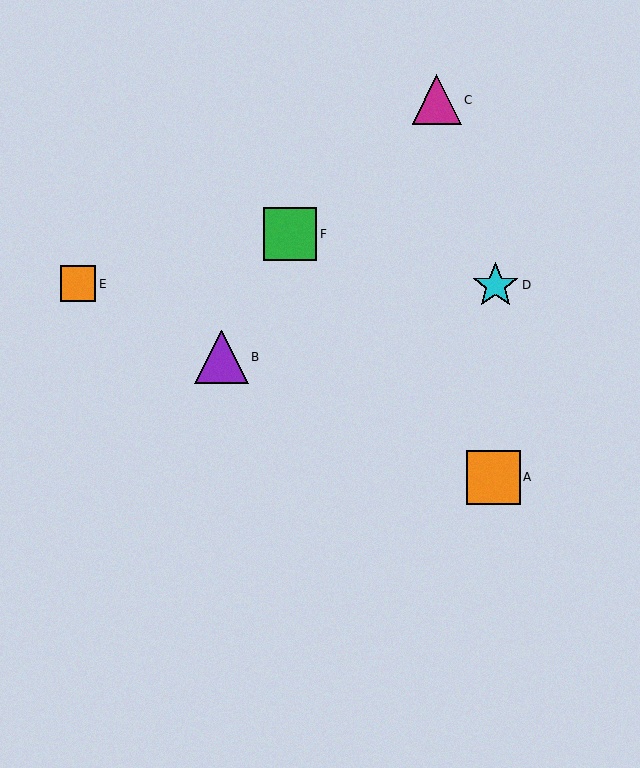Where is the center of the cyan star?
The center of the cyan star is at (495, 285).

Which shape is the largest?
The orange square (labeled A) is the largest.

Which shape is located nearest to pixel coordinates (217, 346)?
The purple triangle (labeled B) at (222, 357) is nearest to that location.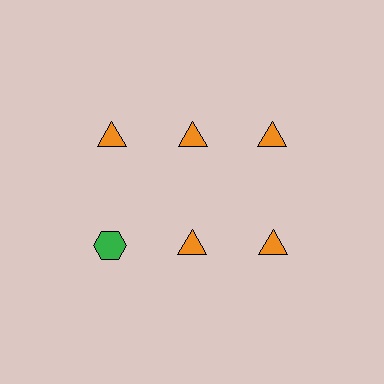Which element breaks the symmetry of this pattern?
The green hexagon in the second row, leftmost column breaks the symmetry. All other shapes are orange triangles.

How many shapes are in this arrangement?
There are 6 shapes arranged in a grid pattern.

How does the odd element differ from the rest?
It differs in both color (green instead of orange) and shape (hexagon instead of triangle).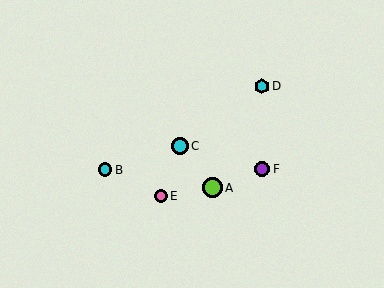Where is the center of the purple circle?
The center of the purple circle is at (262, 169).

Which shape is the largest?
The lime circle (labeled A) is the largest.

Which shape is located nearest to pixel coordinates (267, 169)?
The purple circle (labeled F) at (262, 169) is nearest to that location.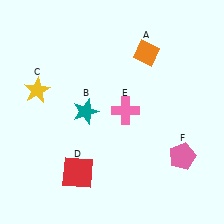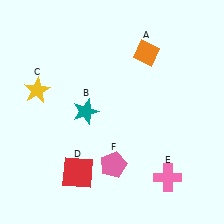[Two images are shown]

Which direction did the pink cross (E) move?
The pink cross (E) moved down.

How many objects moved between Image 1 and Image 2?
2 objects moved between the two images.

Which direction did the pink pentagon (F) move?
The pink pentagon (F) moved left.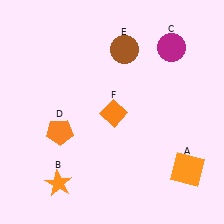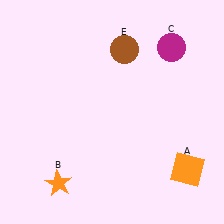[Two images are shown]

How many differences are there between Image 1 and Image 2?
There are 2 differences between the two images.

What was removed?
The orange diamond (F), the orange pentagon (D) were removed in Image 2.